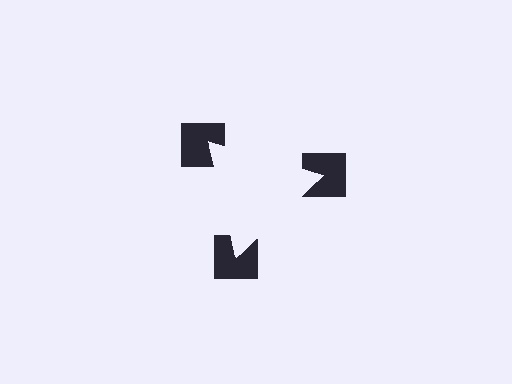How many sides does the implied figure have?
3 sides.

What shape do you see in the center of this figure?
An illusory triangle — its edges are inferred from the aligned wedge cuts in the notched squares, not physically drawn.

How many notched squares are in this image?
There are 3 — one at each vertex of the illusory triangle.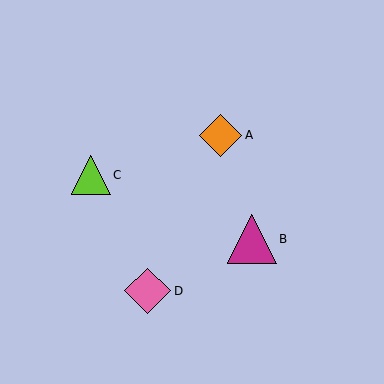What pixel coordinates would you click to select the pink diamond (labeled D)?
Click at (148, 291) to select the pink diamond D.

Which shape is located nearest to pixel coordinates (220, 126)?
The orange diamond (labeled A) at (221, 135) is nearest to that location.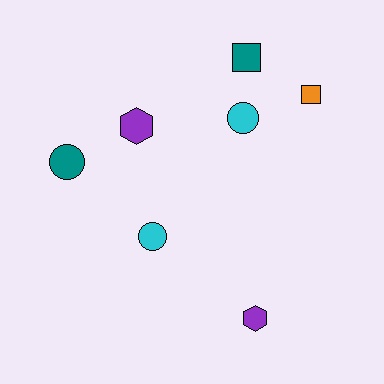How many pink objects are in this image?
There are no pink objects.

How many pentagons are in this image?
There are no pentagons.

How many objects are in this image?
There are 7 objects.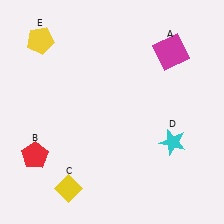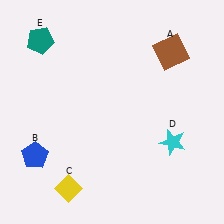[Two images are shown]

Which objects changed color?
A changed from magenta to brown. B changed from red to blue. E changed from yellow to teal.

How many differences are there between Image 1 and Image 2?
There are 3 differences between the two images.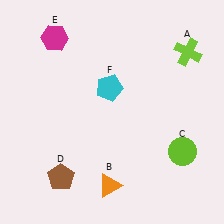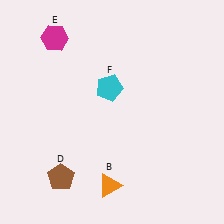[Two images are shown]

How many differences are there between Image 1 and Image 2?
There are 2 differences between the two images.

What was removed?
The lime cross (A), the lime circle (C) were removed in Image 2.